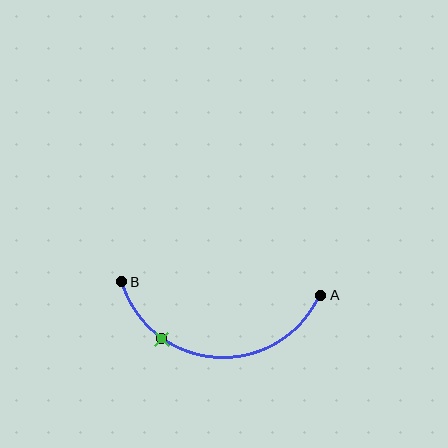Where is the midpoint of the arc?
The arc midpoint is the point on the curve farthest from the straight line joining A and B. It sits below that line.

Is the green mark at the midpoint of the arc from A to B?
No. The green mark lies on the arc but is closer to endpoint B. The arc midpoint would be at the point on the curve equidistant along the arc from both A and B.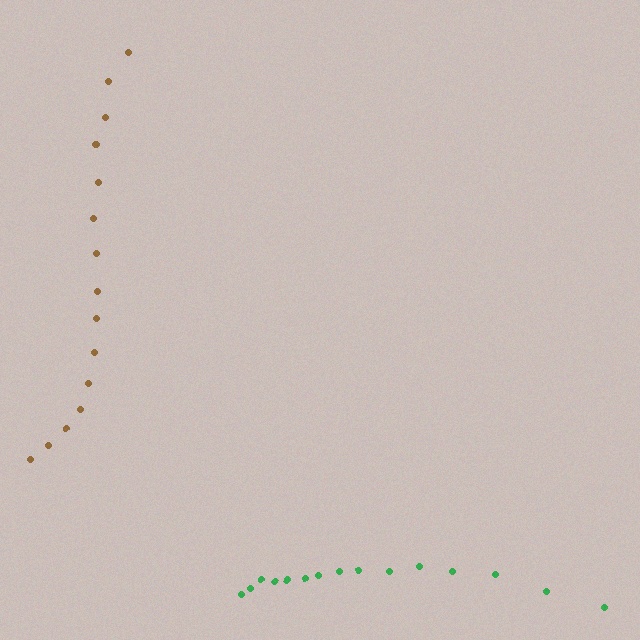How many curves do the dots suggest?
There are 2 distinct paths.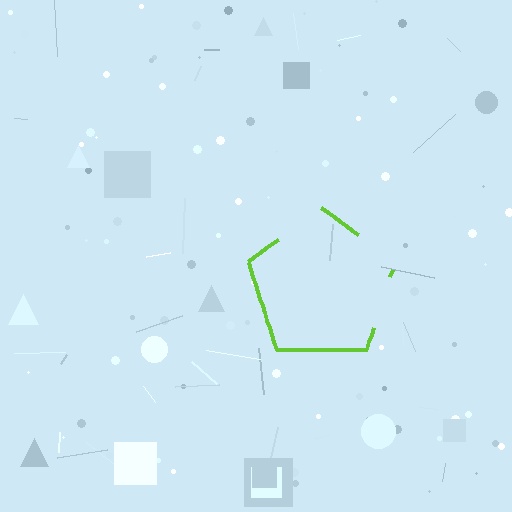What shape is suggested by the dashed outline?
The dashed outline suggests a pentagon.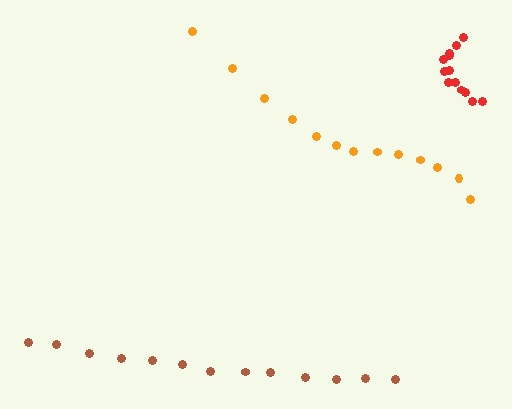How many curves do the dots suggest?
There are 3 distinct paths.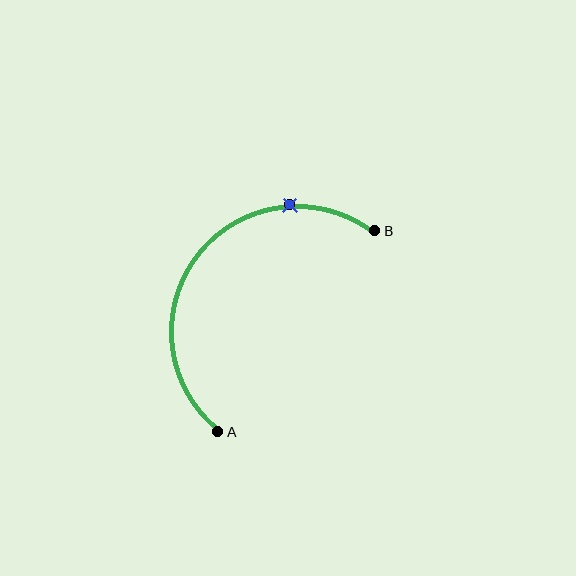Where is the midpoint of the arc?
The arc midpoint is the point on the curve farthest from the straight line joining A and B. It sits above and to the left of that line.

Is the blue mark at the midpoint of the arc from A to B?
No. The blue mark lies on the arc but is closer to endpoint B. The arc midpoint would be at the point on the curve equidistant along the arc from both A and B.